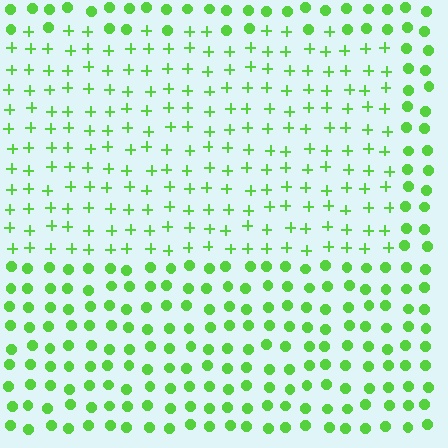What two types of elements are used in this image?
The image uses plus signs inside the rectangle region and circles outside it.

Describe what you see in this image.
The image is filled with small lime elements arranged in a uniform grid. A rectangle-shaped region contains plus signs, while the surrounding area contains circles. The boundary is defined purely by the change in element shape.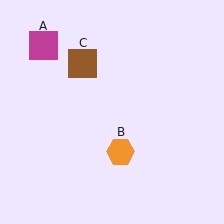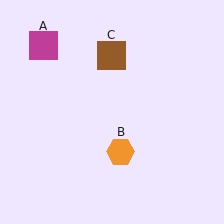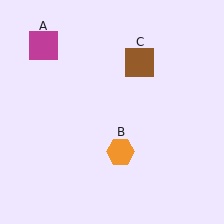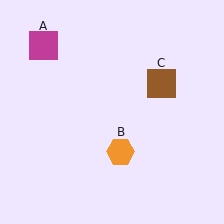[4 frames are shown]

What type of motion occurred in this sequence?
The brown square (object C) rotated clockwise around the center of the scene.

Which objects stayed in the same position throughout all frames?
Magenta square (object A) and orange hexagon (object B) remained stationary.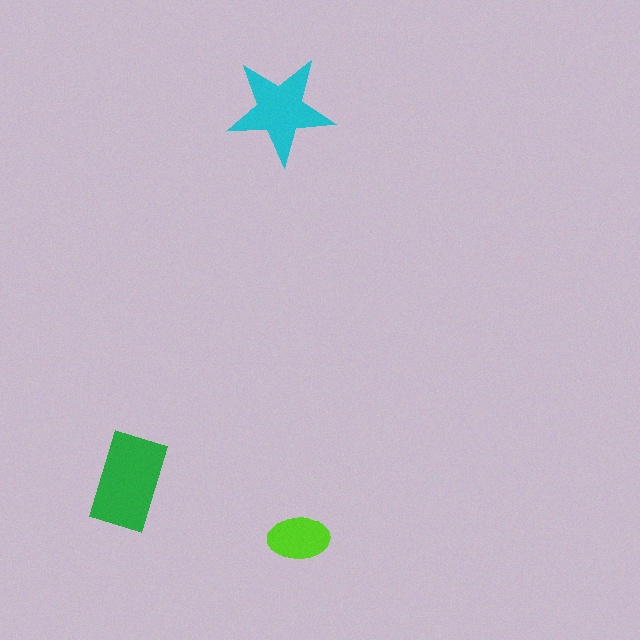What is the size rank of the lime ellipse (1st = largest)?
3rd.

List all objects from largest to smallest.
The green rectangle, the cyan star, the lime ellipse.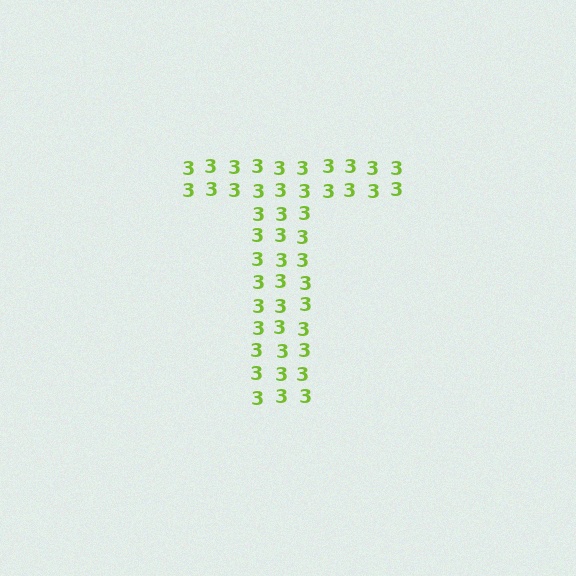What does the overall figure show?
The overall figure shows the letter T.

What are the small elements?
The small elements are digit 3's.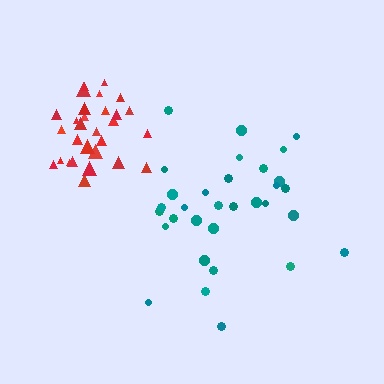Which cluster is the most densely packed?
Red.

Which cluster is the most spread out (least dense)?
Teal.